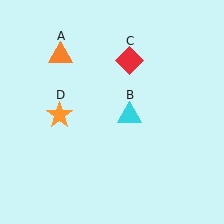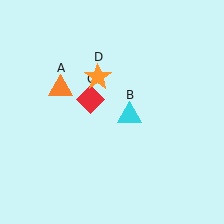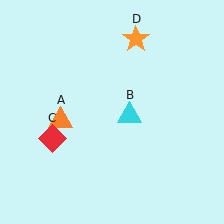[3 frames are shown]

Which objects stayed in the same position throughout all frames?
Cyan triangle (object B) remained stationary.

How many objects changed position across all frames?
3 objects changed position: orange triangle (object A), red diamond (object C), orange star (object D).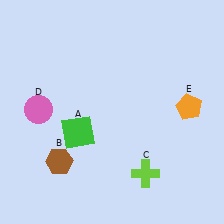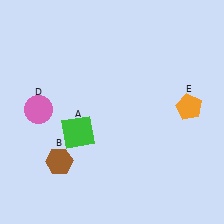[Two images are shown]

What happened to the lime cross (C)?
The lime cross (C) was removed in Image 2. It was in the bottom-right area of Image 1.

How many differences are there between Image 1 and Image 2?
There is 1 difference between the two images.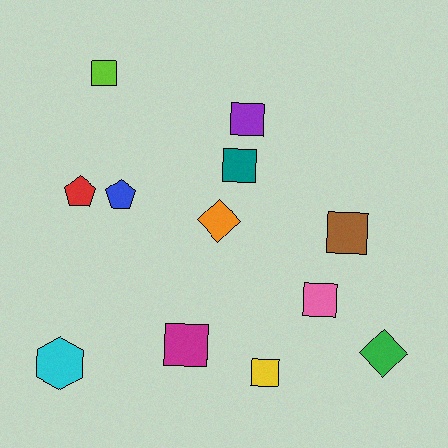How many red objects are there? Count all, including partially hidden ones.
There is 1 red object.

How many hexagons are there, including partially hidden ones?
There is 1 hexagon.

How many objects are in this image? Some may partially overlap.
There are 12 objects.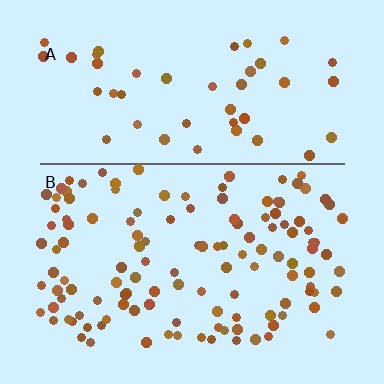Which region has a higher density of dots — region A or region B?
B (the bottom).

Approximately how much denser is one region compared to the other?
Approximately 2.6× — region B over region A.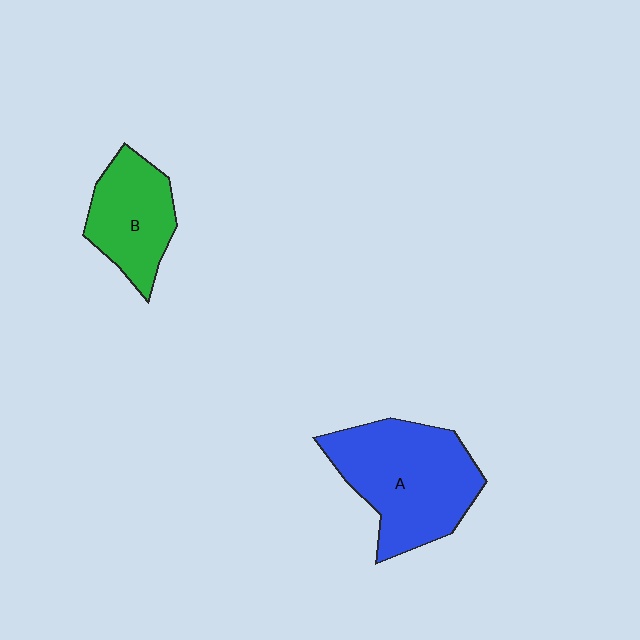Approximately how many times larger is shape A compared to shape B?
Approximately 1.6 times.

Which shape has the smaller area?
Shape B (green).